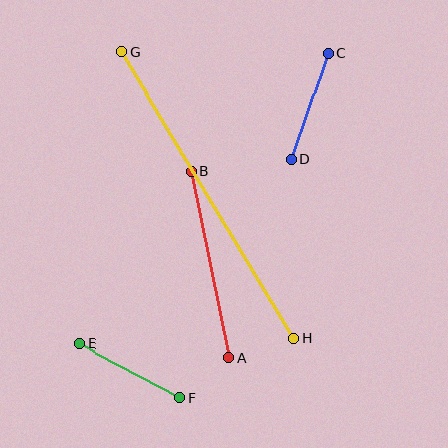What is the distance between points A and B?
The distance is approximately 191 pixels.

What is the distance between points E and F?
The distance is approximately 114 pixels.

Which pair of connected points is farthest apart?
Points G and H are farthest apart.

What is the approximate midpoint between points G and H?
The midpoint is at approximately (207, 195) pixels.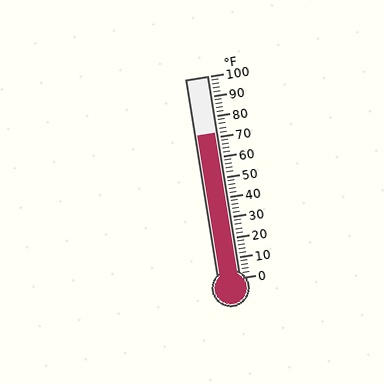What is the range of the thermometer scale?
The thermometer scale ranges from 0°F to 100°F.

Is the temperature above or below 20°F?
The temperature is above 20°F.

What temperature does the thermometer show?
The thermometer shows approximately 72°F.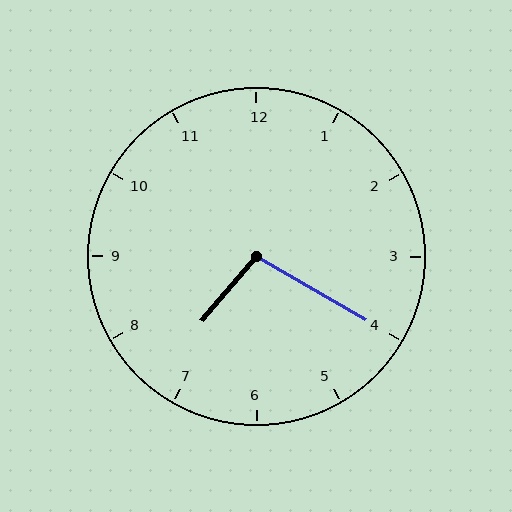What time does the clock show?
7:20.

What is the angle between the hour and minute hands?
Approximately 100 degrees.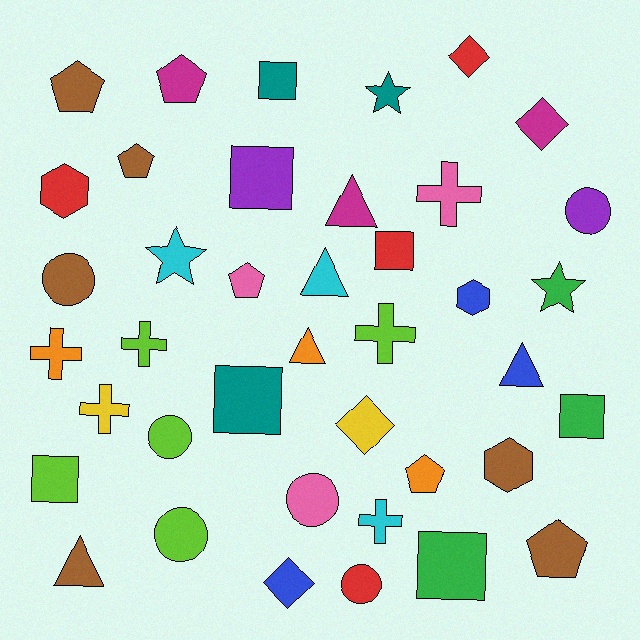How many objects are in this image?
There are 40 objects.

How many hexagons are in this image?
There are 3 hexagons.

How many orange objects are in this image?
There are 3 orange objects.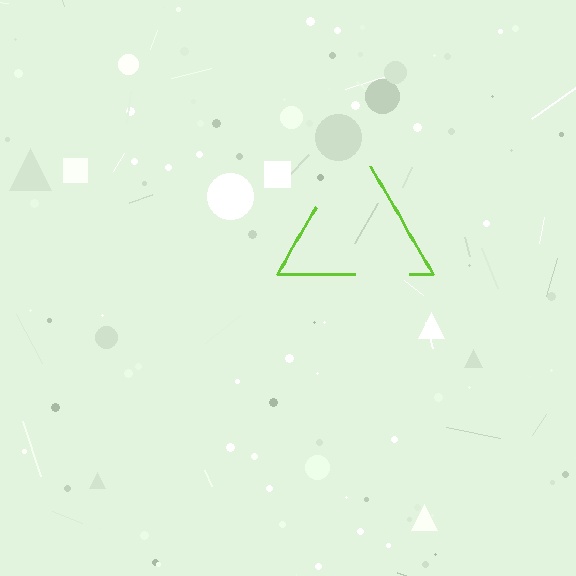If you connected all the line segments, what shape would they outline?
They would outline a triangle.